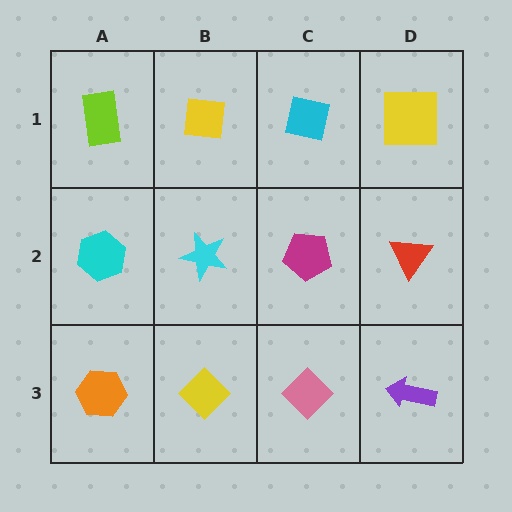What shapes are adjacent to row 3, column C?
A magenta pentagon (row 2, column C), a yellow diamond (row 3, column B), a purple arrow (row 3, column D).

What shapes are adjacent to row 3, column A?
A cyan hexagon (row 2, column A), a yellow diamond (row 3, column B).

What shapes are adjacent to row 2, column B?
A yellow square (row 1, column B), a yellow diamond (row 3, column B), a cyan hexagon (row 2, column A), a magenta pentagon (row 2, column C).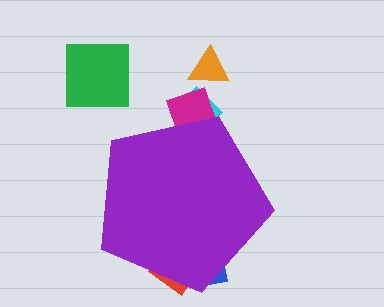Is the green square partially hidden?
No, the green square is fully visible.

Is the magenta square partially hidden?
Yes, the magenta square is partially hidden behind the purple pentagon.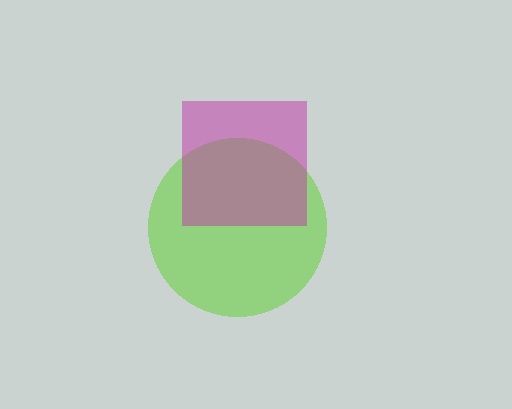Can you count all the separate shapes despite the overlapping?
Yes, there are 2 separate shapes.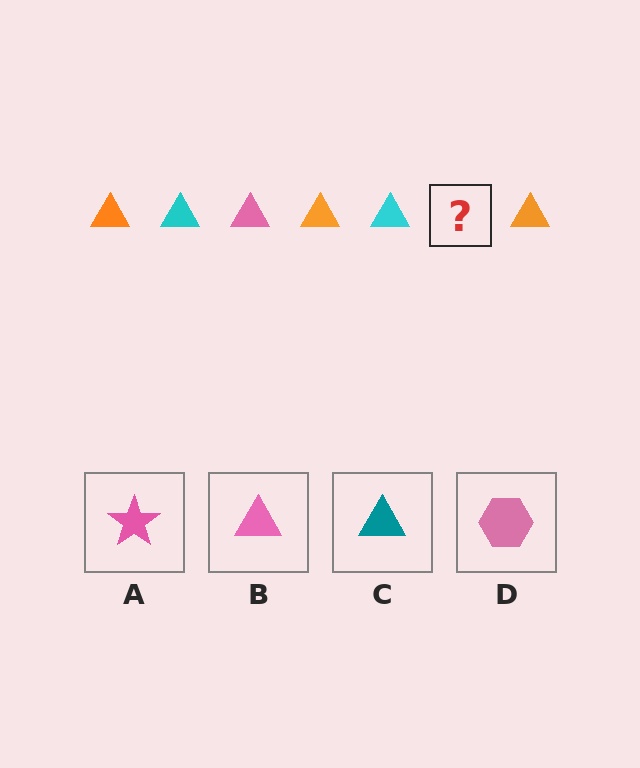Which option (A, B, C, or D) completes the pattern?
B.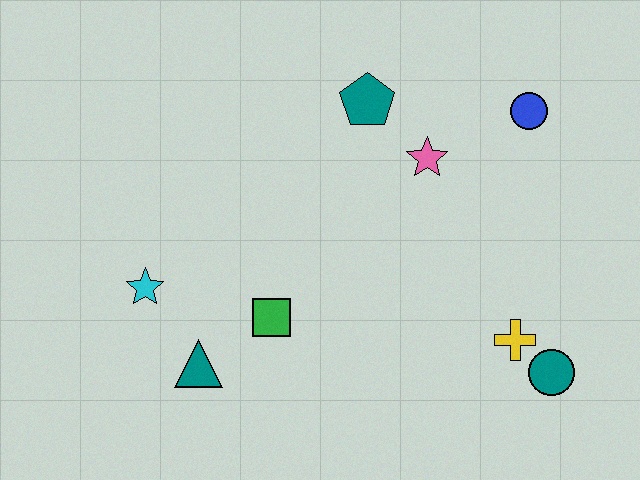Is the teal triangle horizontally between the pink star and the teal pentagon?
No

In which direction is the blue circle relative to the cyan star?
The blue circle is to the right of the cyan star.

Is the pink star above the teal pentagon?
No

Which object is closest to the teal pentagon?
The pink star is closest to the teal pentagon.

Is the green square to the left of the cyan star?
No